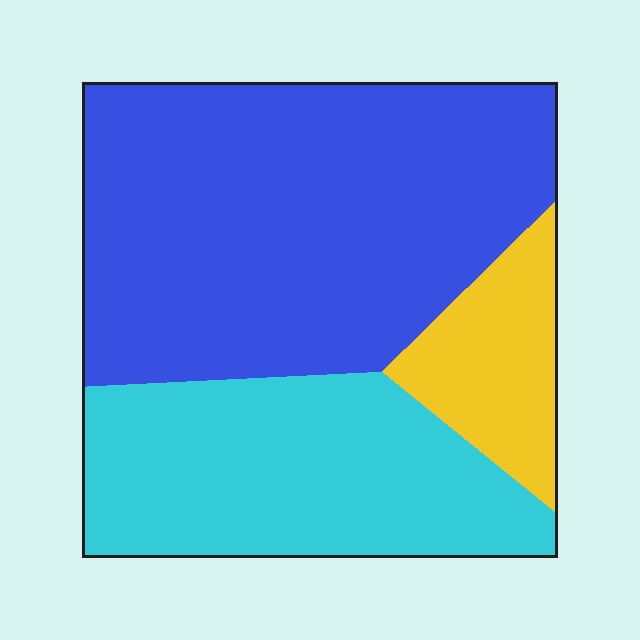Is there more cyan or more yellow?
Cyan.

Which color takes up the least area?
Yellow, at roughly 10%.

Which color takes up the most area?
Blue, at roughly 55%.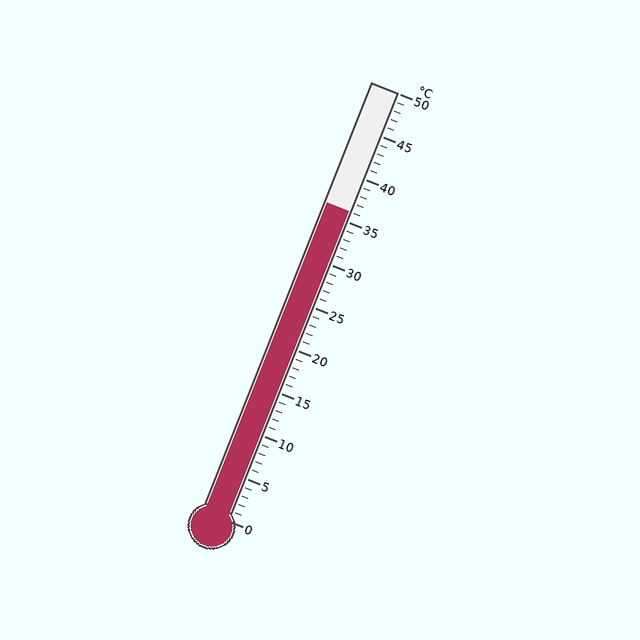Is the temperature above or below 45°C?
The temperature is below 45°C.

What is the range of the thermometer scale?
The thermometer scale ranges from 0°C to 50°C.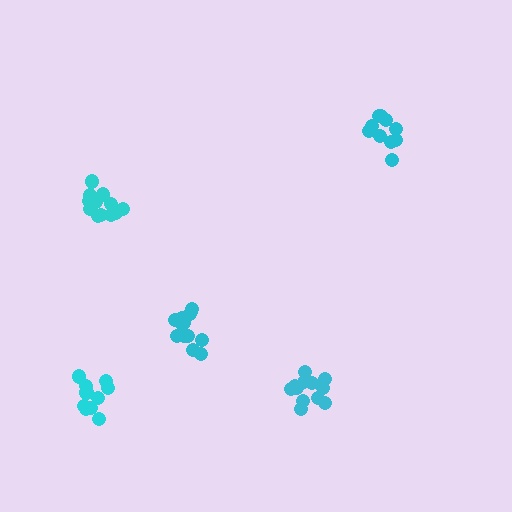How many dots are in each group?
Group 1: 10 dots, Group 2: 12 dots, Group 3: 10 dots, Group 4: 15 dots, Group 5: 13 dots (60 total).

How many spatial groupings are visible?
There are 5 spatial groupings.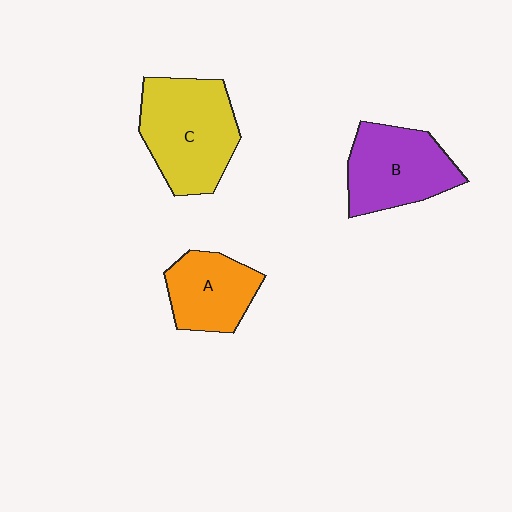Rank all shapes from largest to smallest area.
From largest to smallest: C (yellow), B (purple), A (orange).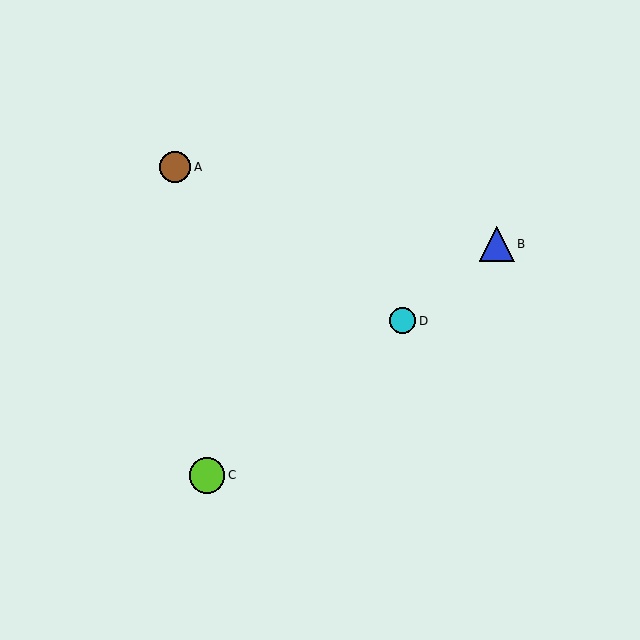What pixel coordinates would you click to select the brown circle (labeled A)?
Click at (175, 167) to select the brown circle A.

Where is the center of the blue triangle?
The center of the blue triangle is at (497, 244).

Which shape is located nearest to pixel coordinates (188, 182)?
The brown circle (labeled A) at (175, 167) is nearest to that location.